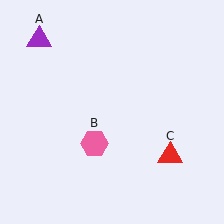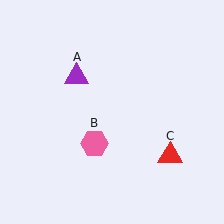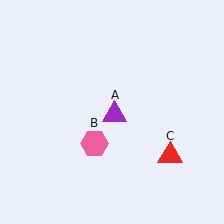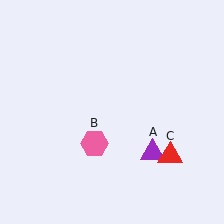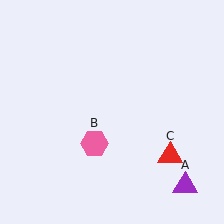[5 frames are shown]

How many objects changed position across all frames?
1 object changed position: purple triangle (object A).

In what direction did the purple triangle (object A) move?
The purple triangle (object A) moved down and to the right.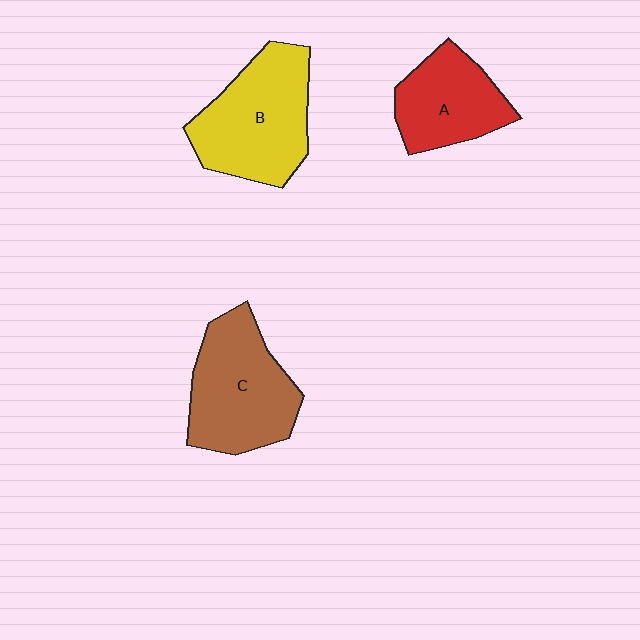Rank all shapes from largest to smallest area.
From largest to smallest: B (yellow), C (brown), A (red).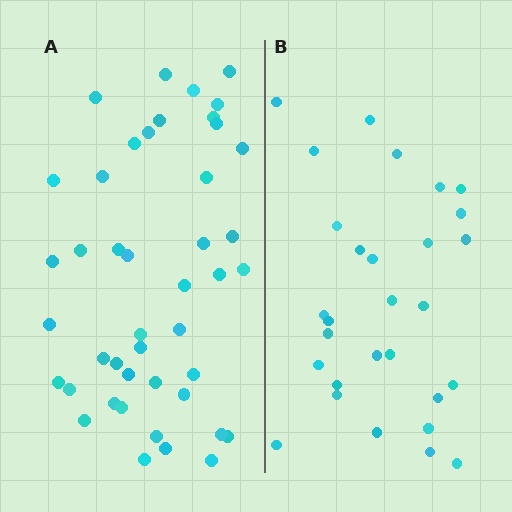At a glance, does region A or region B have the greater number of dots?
Region A (the left region) has more dots.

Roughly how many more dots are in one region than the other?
Region A has approximately 15 more dots than region B.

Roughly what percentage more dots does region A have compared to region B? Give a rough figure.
About 50% more.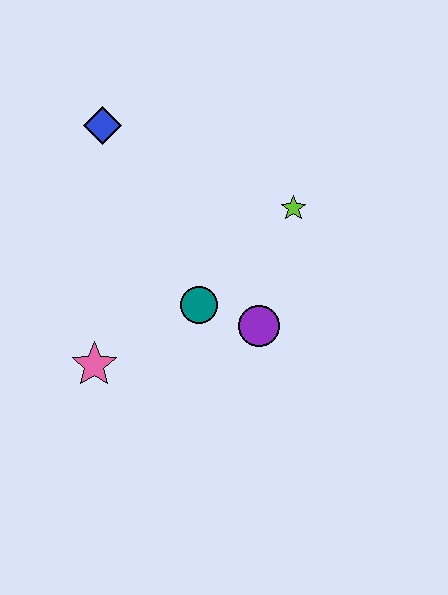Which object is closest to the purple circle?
The teal circle is closest to the purple circle.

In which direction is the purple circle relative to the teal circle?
The purple circle is to the right of the teal circle.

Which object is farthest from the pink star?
The lime star is farthest from the pink star.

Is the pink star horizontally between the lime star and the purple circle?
No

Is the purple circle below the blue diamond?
Yes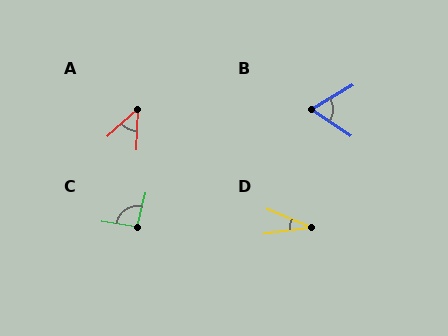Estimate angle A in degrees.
Approximately 46 degrees.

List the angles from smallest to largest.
D (30°), A (46°), B (64°), C (94°).